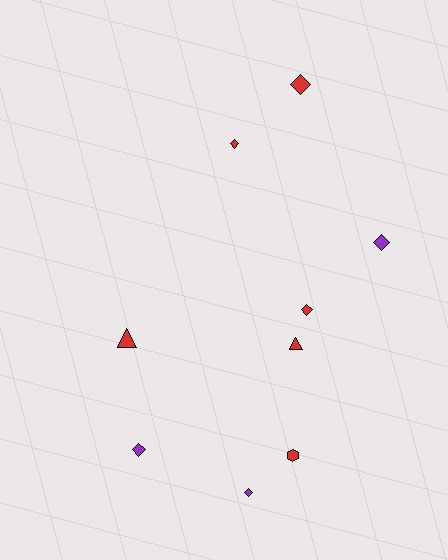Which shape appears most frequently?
Diamond, with 6 objects.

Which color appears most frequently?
Red, with 6 objects.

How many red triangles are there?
There are 2 red triangles.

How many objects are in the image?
There are 9 objects.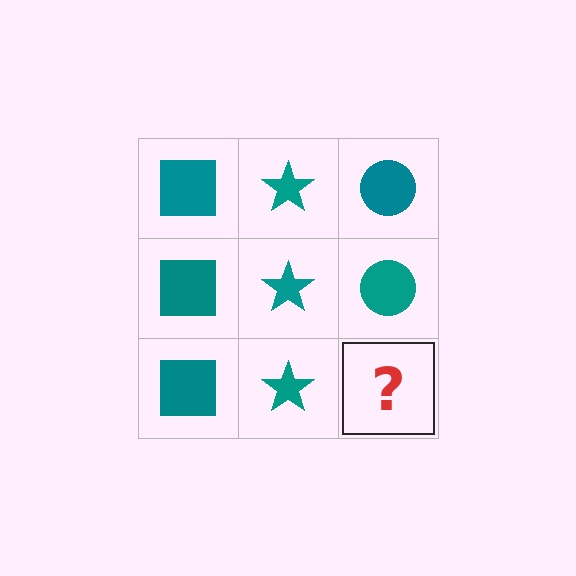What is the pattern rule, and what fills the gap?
The rule is that each column has a consistent shape. The gap should be filled with a teal circle.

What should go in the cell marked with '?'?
The missing cell should contain a teal circle.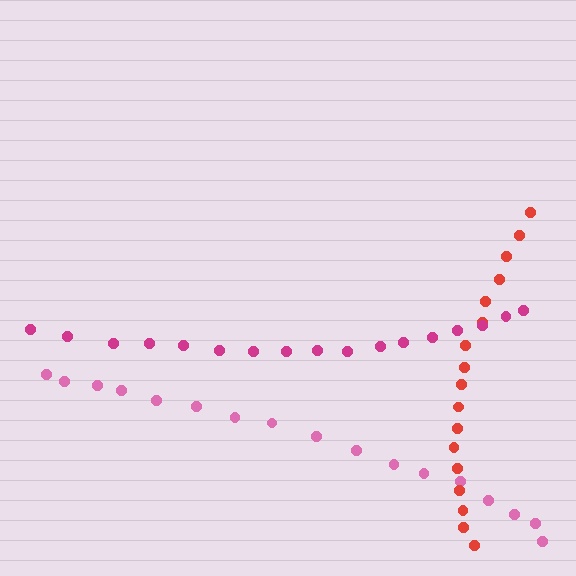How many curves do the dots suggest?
There are 3 distinct paths.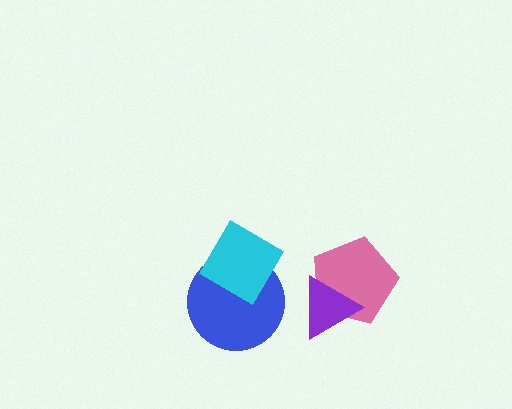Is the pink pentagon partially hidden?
Yes, it is partially covered by another shape.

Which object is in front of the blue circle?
The cyan diamond is in front of the blue circle.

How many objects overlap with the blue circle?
1 object overlaps with the blue circle.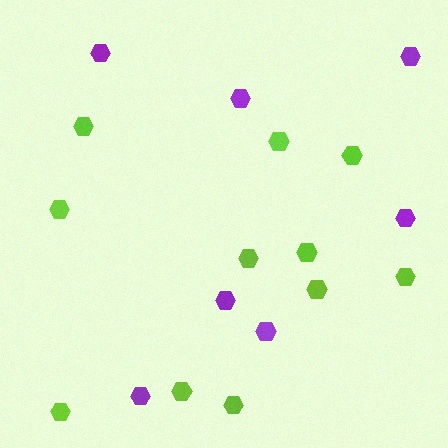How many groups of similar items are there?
There are 2 groups: one group of purple hexagons (7) and one group of lime hexagons (11).